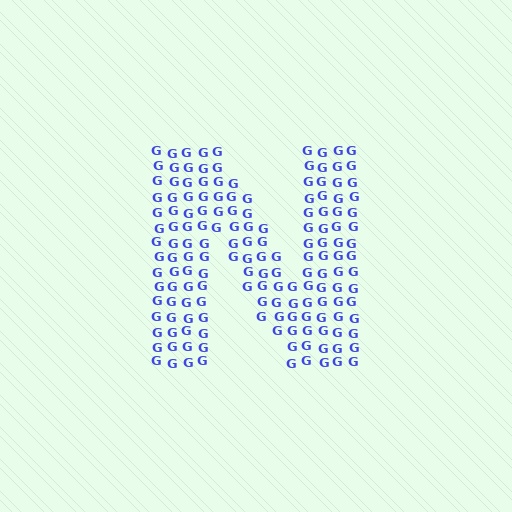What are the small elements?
The small elements are letter G's.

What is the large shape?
The large shape is the letter N.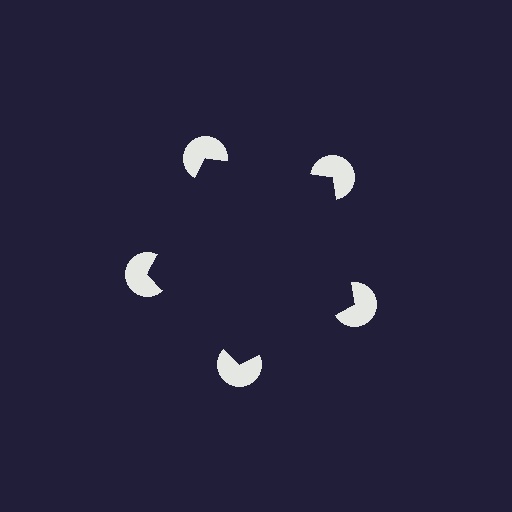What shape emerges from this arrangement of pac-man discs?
An illusory pentagon — its edges are inferred from the aligned wedge cuts in the pac-man discs, not physically drawn.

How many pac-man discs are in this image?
There are 5 — one at each vertex of the illusory pentagon.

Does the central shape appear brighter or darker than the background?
It typically appears slightly darker than the background, even though no actual brightness change is drawn.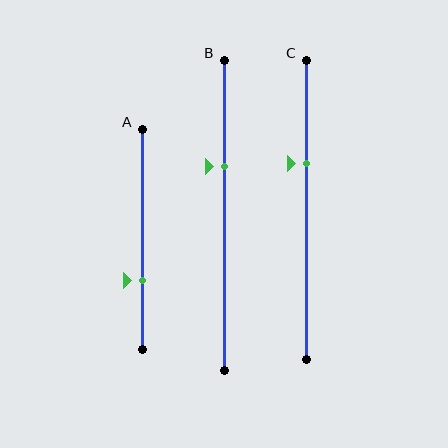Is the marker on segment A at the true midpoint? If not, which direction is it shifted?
No, the marker on segment A is shifted downward by about 19% of the segment length.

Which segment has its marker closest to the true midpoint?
Segment C has its marker closest to the true midpoint.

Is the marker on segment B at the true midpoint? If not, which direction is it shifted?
No, the marker on segment B is shifted upward by about 16% of the segment length.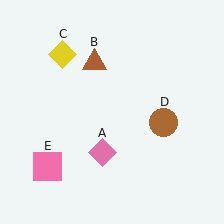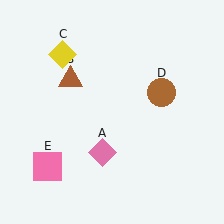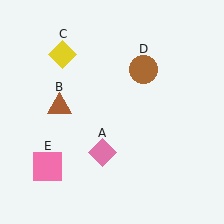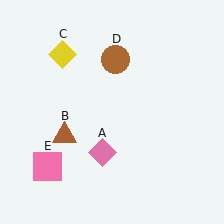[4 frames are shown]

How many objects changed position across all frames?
2 objects changed position: brown triangle (object B), brown circle (object D).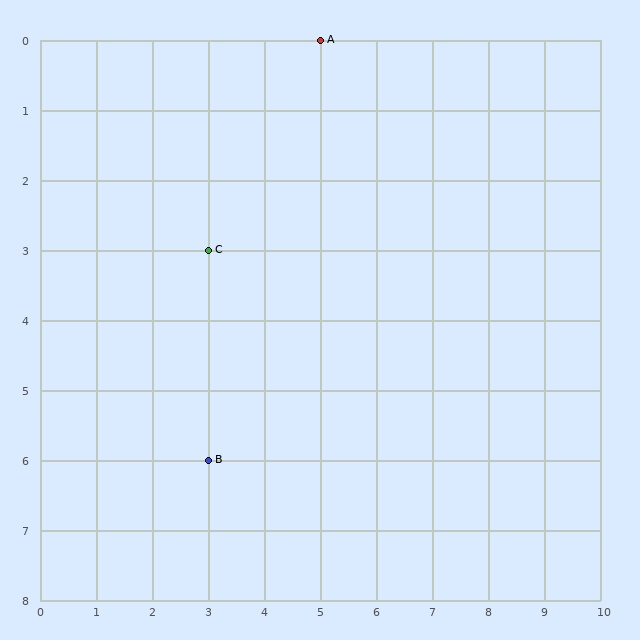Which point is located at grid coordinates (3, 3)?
Point C is at (3, 3).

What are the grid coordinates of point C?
Point C is at grid coordinates (3, 3).